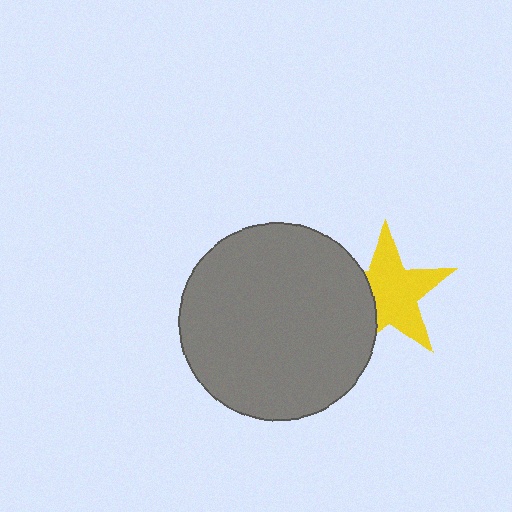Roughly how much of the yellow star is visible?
Most of it is visible (roughly 69%).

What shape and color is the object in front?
The object in front is a gray circle.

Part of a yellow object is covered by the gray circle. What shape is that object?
It is a star.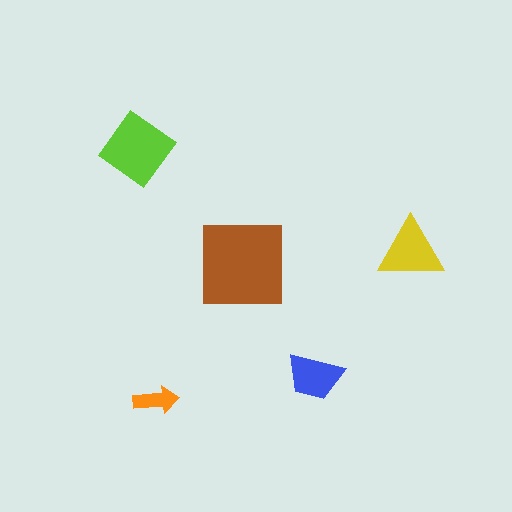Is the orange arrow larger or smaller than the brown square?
Smaller.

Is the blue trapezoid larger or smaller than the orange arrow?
Larger.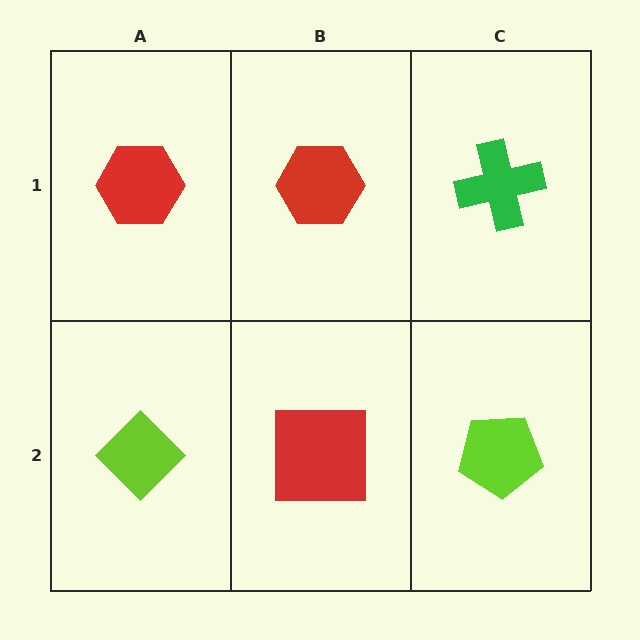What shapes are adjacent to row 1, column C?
A lime pentagon (row 2, column C), a red hexagon (row 1, column B).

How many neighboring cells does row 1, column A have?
2.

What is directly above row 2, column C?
A green cross.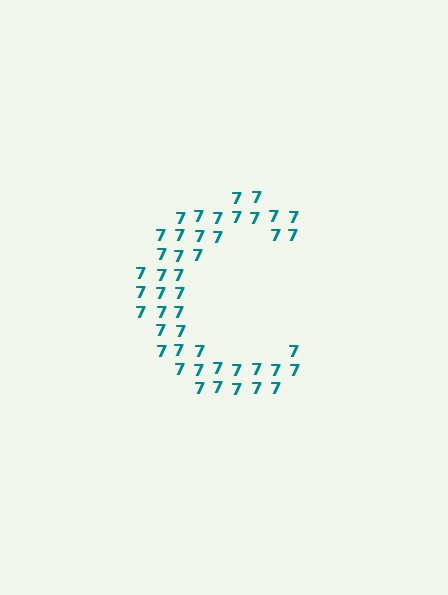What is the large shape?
The large shape is the letter C.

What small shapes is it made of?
It is made of small digit 7's.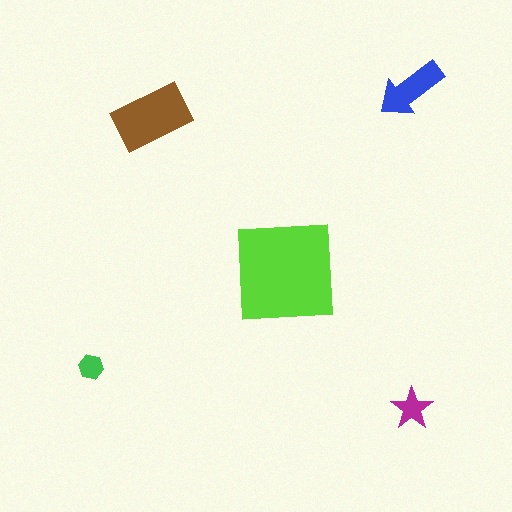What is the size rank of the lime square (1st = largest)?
1st.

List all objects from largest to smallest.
The lime square, the brown rectangle, the blue arrow, the magenta star, the green hexagon.